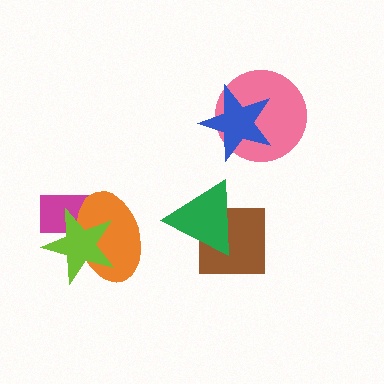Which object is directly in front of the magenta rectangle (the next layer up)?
The orange ellipse is directly in front of the magenta rectangle.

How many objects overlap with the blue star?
1 object overlaps with the blue star.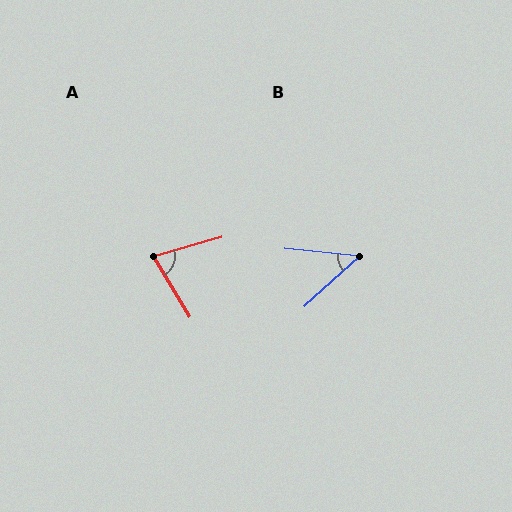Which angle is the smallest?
B, at approximately 48 degrees.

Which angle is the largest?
A, at approximately 75 degrees.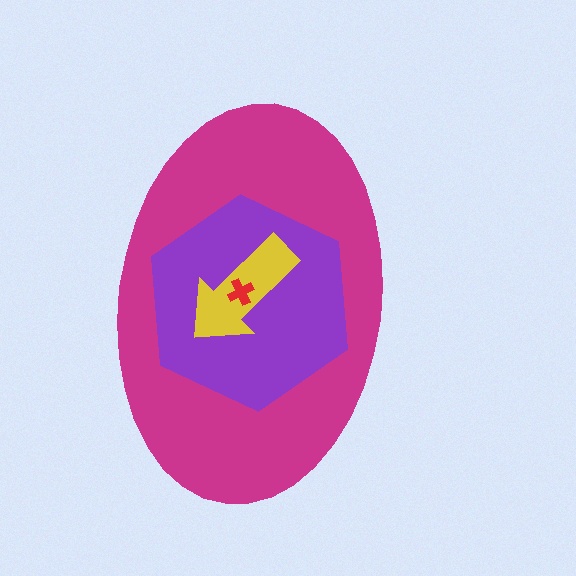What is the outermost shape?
The magenta ellipse.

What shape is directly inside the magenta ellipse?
The purple hexagon.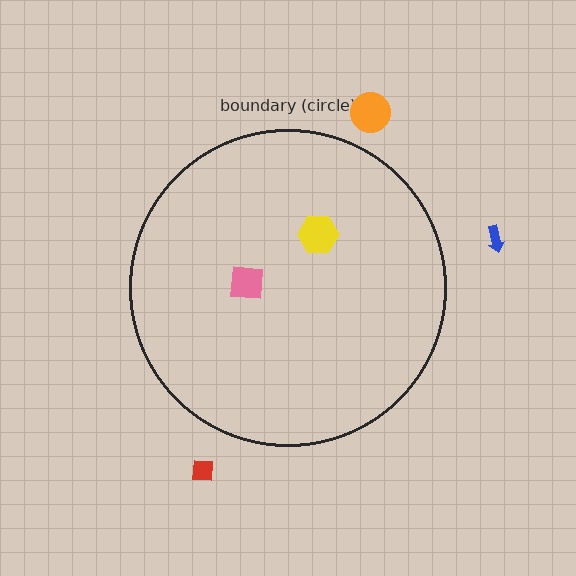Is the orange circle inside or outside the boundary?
Outside.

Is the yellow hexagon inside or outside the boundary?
Inside.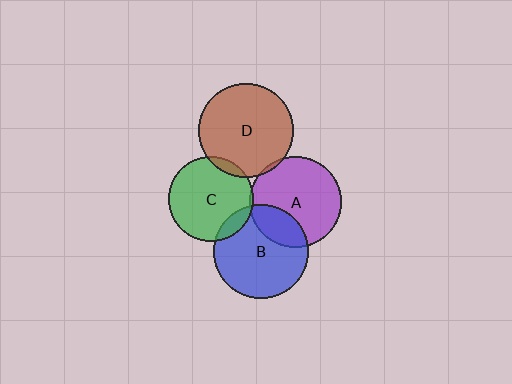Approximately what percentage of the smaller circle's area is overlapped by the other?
Approximately 5%.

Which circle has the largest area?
Circle B (blue).